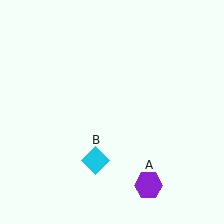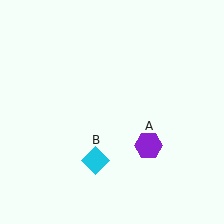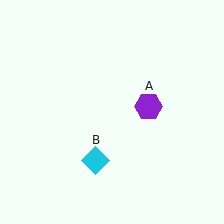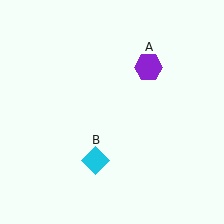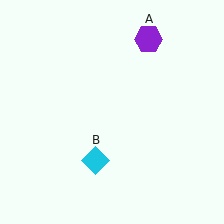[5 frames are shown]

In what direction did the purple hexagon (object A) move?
The purple hexagon (object A) moved up.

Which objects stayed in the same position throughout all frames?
Cyan diamond (object B) remained stationary.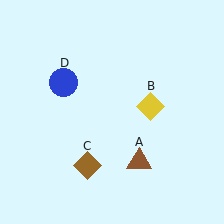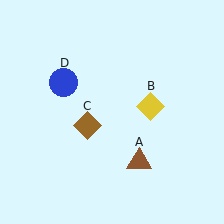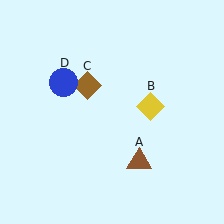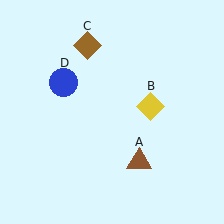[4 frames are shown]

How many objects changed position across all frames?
1 object changed position: brown diamond (object C).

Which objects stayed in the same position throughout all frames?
Brown triangle (object A) and yellow diamond (object B) and blue circle (object D) remained stationary.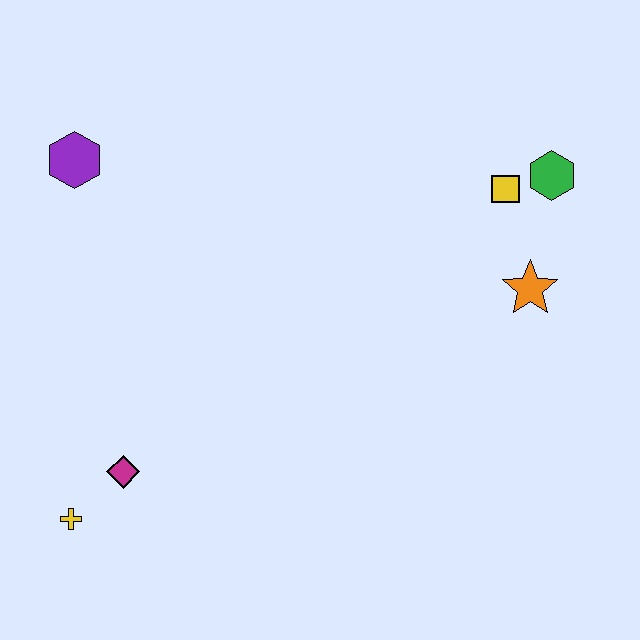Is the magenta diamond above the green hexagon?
No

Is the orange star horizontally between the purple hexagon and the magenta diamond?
No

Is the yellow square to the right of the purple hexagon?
Yes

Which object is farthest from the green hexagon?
The yellow cross is farthest from the green hexagon.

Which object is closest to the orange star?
The yellow square is closest to the orange star.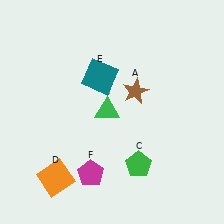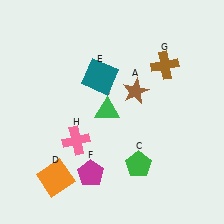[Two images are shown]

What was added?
A brown cross (G), a pink cross (H) were added in Image 2.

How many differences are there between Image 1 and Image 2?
There are 2 differences between the two images.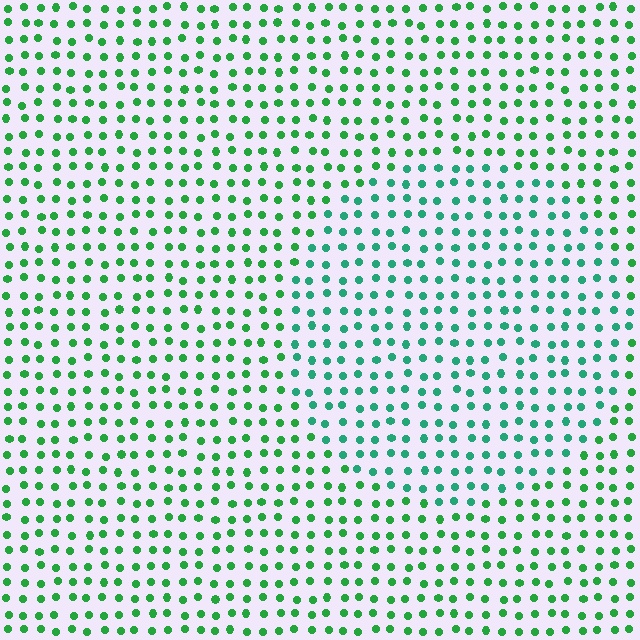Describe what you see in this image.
The image is filled with small green elements in a uniform arrangement. A circle-shaped region is visible where the elements are tinted to a slightly different hue, forming a subtle color boundary.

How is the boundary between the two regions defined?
The boundary is defined purely by a slight shift in hue (about 28 degrees). Spacing, size, and orientation are identical on both sides.